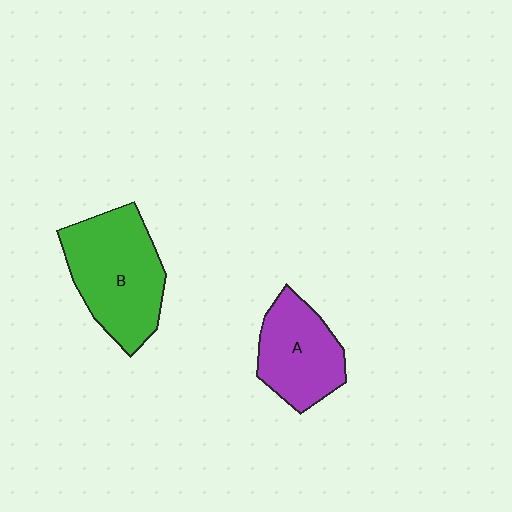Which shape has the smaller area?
Shape A (purple).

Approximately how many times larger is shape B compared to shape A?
Approximately 1.4 times.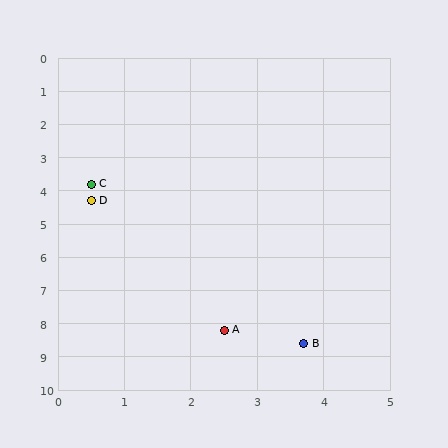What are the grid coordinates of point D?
Point D is at approximately (0.5, 4.3).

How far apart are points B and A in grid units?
Points B and A are about 1.3 grid units apart.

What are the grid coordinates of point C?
Point C is at approximately (0.5, 3.8).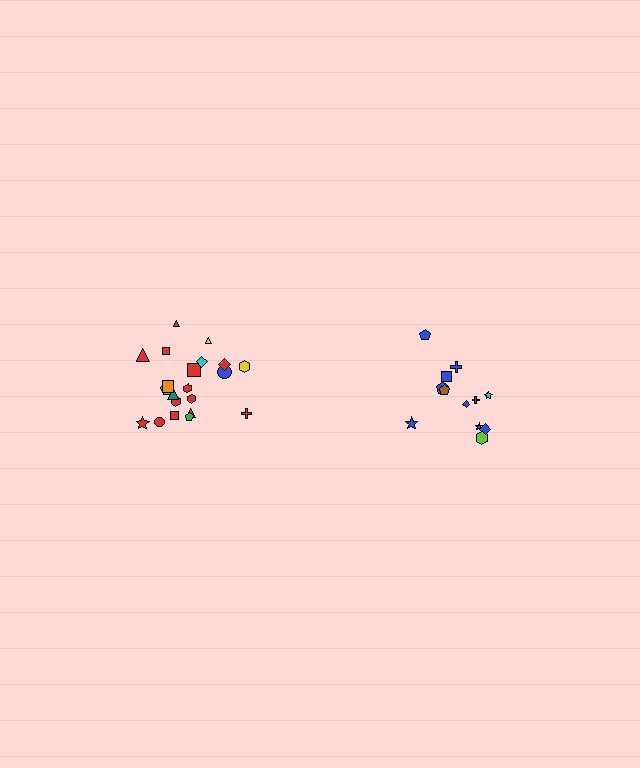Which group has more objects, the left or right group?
The left group.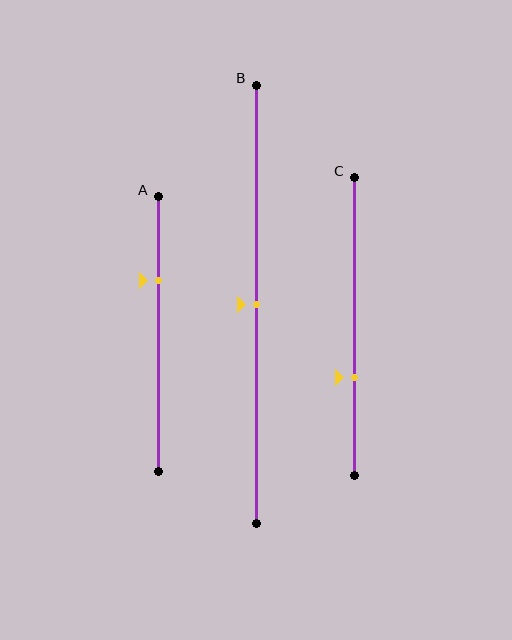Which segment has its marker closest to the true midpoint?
Segment B has its marker closest to the true midpoint.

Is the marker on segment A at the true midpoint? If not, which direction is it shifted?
No, the marker on segment A is shifted upward by about 19% of the segment length.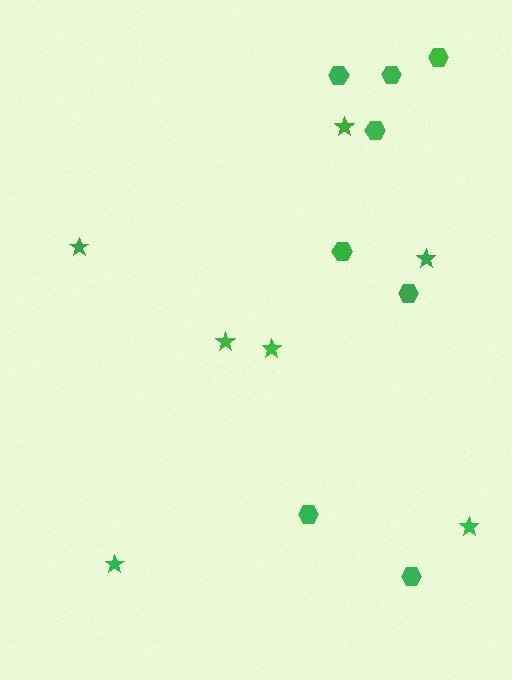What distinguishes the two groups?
There are 2 groups: one group of hexagons (8) and one group of stars (7).